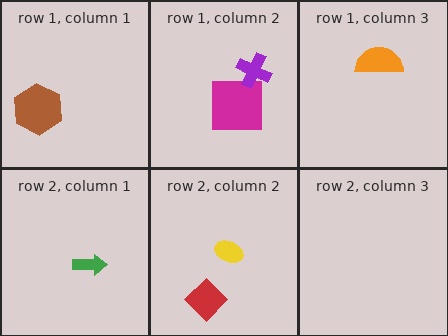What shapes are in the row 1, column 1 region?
The brown hexagon.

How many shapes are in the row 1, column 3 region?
1.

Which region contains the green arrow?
The row 2, column 1 region.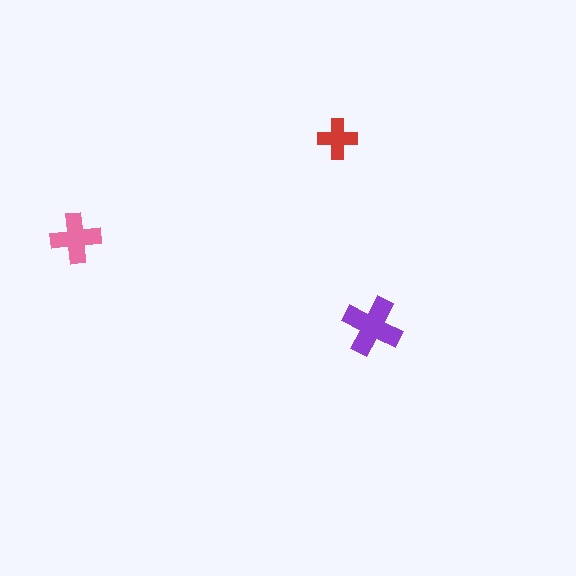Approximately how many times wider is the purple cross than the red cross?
About 1.5 times wider.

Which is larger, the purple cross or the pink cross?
The purple one.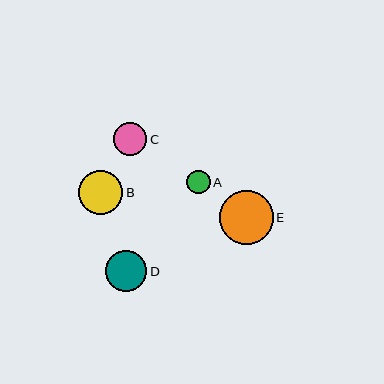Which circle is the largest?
Circle E is the largest with a size of approximately 54 pixels.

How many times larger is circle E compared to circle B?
Circle E is approximately 1.2 times the size of circle B.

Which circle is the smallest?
Circle A is the smallest with a size of approximately 23 pixels.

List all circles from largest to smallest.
From largest to smallest: E, B, D, C, A.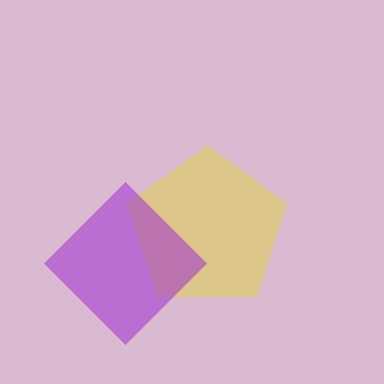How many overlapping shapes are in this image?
There are 2 overlapping shapes in the image.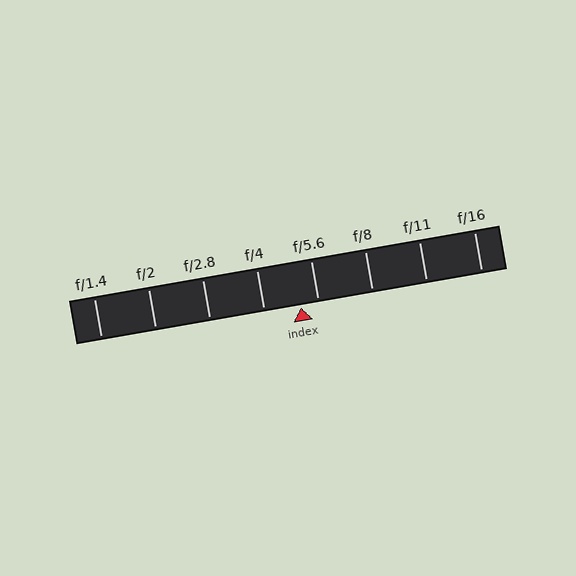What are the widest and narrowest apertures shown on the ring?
The widest aperture shown is f/1.4 and the narrowest is f/16.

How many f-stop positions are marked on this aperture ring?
There are 8 f-stop positions marked.